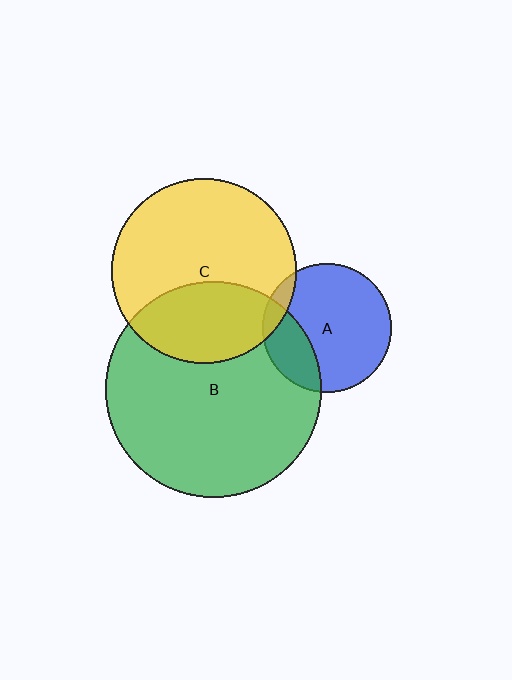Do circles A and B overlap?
Yes.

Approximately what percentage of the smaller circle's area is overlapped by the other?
Approximately 25%.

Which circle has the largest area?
Circle B (green).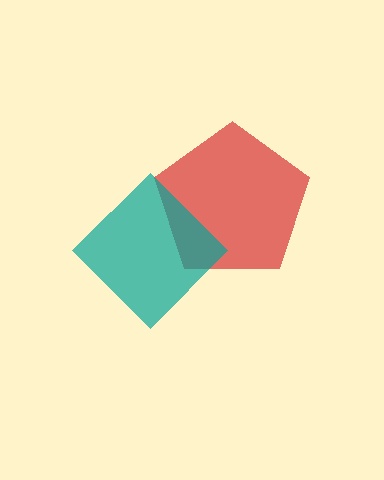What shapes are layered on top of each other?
The layered shapes are: a red pentagon, a teal diamond.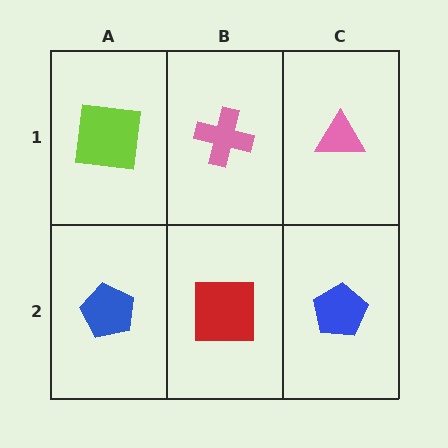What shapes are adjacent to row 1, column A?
A blue pentagon (row 2, column A), a pink cross (row 1, column B).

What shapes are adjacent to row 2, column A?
A lime square (row 1, column A), a red square (row 2, column B).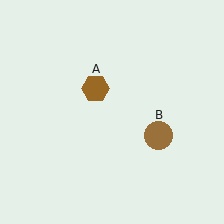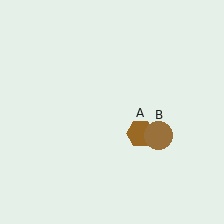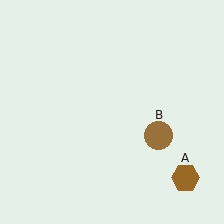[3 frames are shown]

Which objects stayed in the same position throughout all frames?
Brown circle (object B) remained stationary.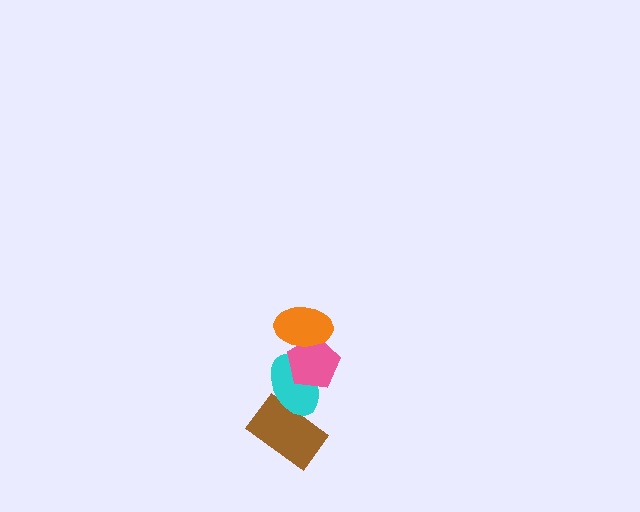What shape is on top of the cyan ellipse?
The pink pentagon is on top of the cyan ellipse.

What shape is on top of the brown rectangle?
The cyan ellipse is on top of the brown rectangle.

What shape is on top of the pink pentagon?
The orange ellipse is on top of the pink pentagon.